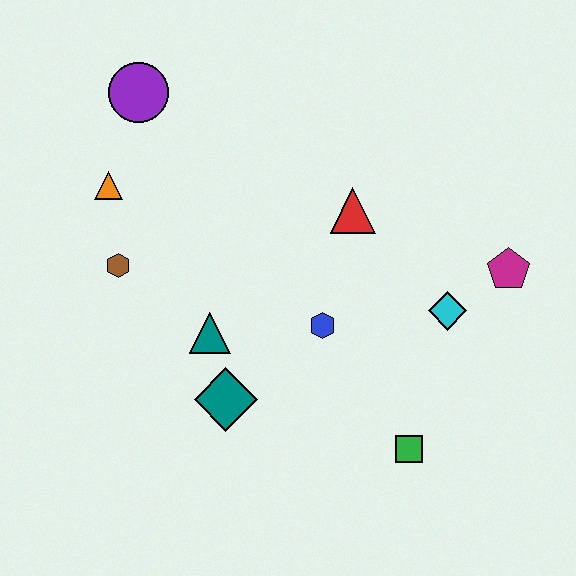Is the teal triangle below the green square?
No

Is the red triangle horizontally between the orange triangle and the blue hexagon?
No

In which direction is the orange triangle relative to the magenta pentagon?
The orange triangle is to the left of the magenta pentagon.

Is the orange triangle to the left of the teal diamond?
Yes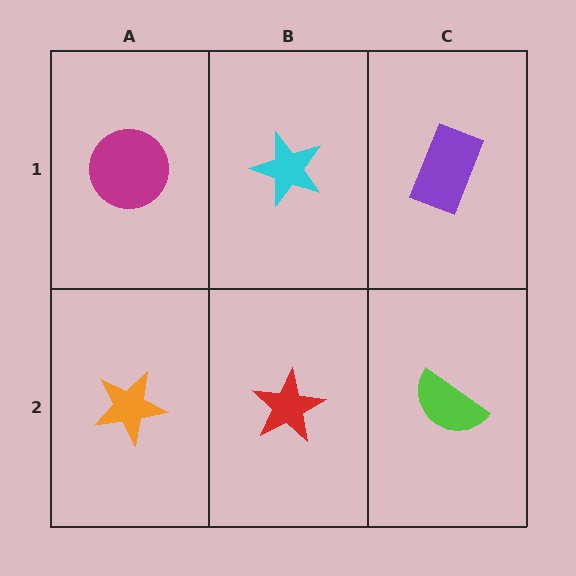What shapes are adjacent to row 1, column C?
A lime semicircle (row 2, column C), a cyan star (row 1, column B).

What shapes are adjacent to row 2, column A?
A magenta circle (row 1, column A), a red star (row 2, column B).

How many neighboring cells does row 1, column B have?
3.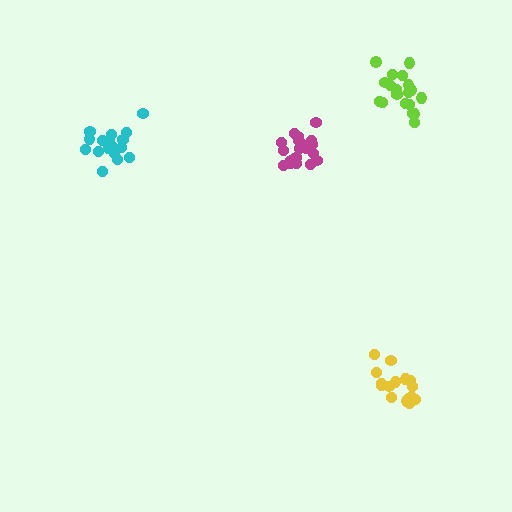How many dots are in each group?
Group 1: 17 dots, Group 2: 19 dots, Group 3: 17 dots, Group 4: 19 dots (72 total).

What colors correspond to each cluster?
The clusters are colored: yellow, lime, cyan, magenta.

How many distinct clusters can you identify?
There are 4 distinct clusters.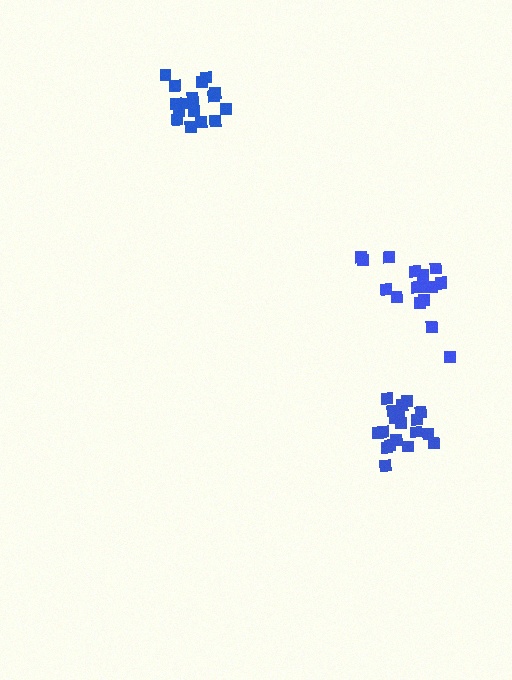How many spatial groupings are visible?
There are 3 spatial groupings.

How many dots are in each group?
Group 1: 19 dots, Group 2: 17 dots, Group 3: 17 dots (53 total).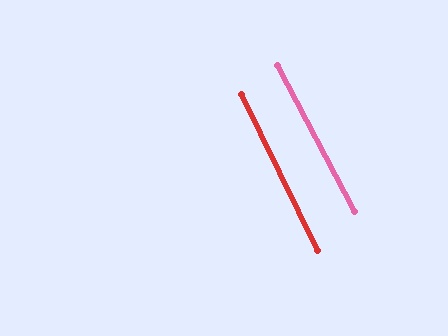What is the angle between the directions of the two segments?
Approximately 2 degrees.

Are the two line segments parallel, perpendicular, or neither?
Parallel — their directions differ by only 1.8°.